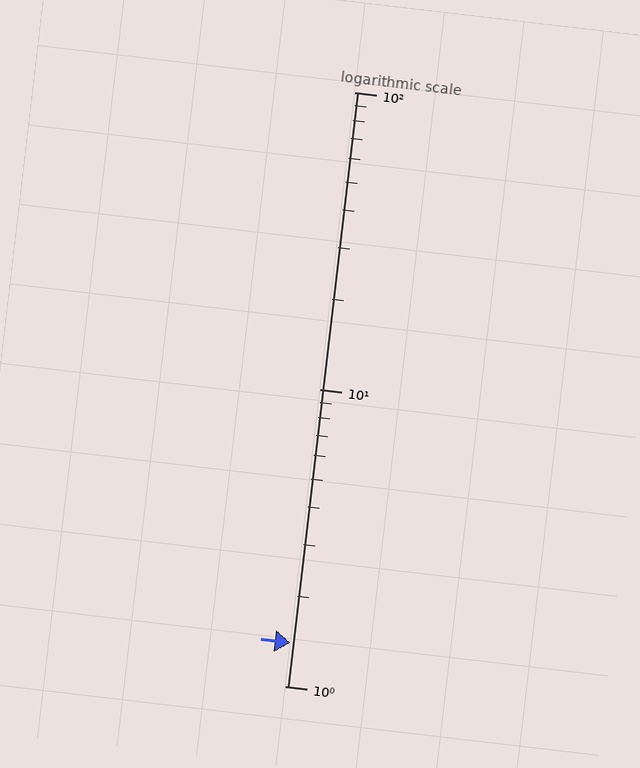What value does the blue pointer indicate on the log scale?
The pointer indicates approximately 1.4.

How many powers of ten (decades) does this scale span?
The scale spans 2 decades, from 1 to 100.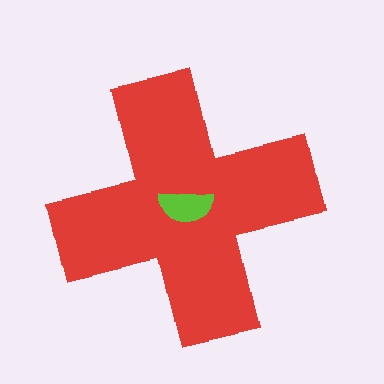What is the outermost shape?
The red cross.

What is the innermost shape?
The lime semicircle.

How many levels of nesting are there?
2.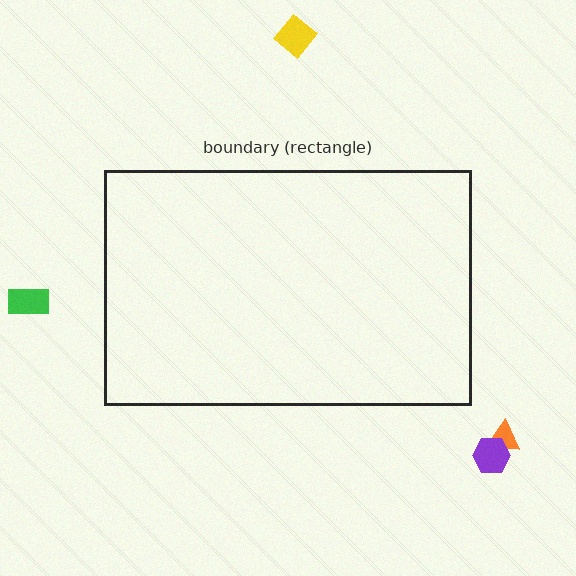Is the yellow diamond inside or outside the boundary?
Outside.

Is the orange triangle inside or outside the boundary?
Outside.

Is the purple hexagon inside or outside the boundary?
Outside.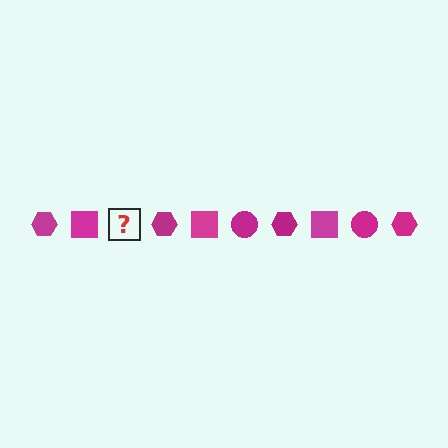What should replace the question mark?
The question mark should be replaced with a magenta circle.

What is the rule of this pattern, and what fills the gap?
The rule is that the pattern cycles through hexagon, square, circle shapes in magenta. The gap should be filled with a magenta circle.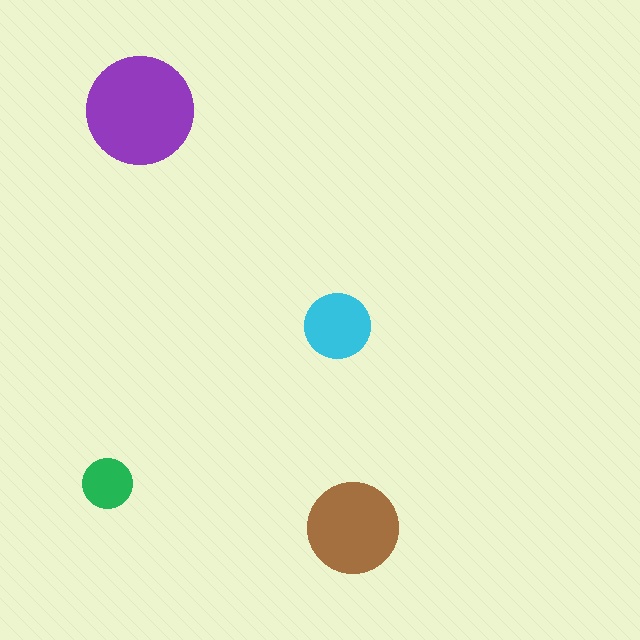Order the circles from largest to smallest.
the purple one, the brown one, the cyan one, the green one.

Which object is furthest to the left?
The green circle is leftmost.